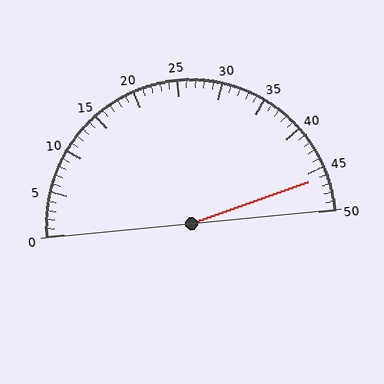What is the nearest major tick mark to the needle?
The nearest major tick mark is 45.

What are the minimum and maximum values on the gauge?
The gauge ranges from 0 to 50.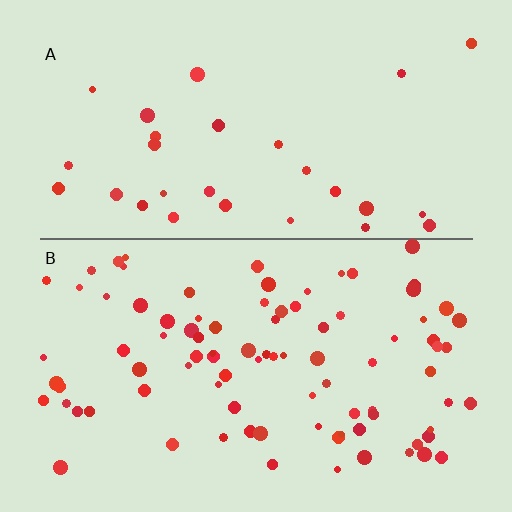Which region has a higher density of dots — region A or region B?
B (the bottom).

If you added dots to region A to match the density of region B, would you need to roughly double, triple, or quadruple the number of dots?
Approximately triple.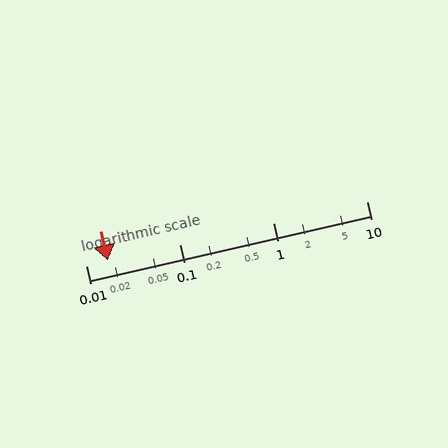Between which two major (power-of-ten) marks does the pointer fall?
The pointer is between 0.01 and 0.1.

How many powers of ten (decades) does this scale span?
The scale spans 3 decades, from 0.01 to 10.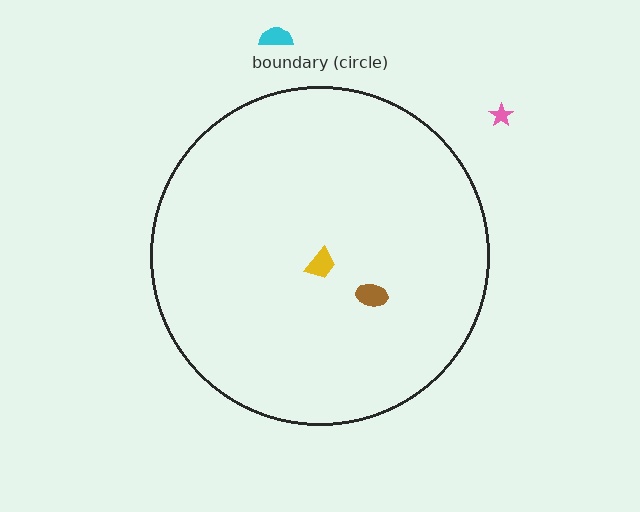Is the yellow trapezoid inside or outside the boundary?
Inside.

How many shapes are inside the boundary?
2 inside, 2 outside.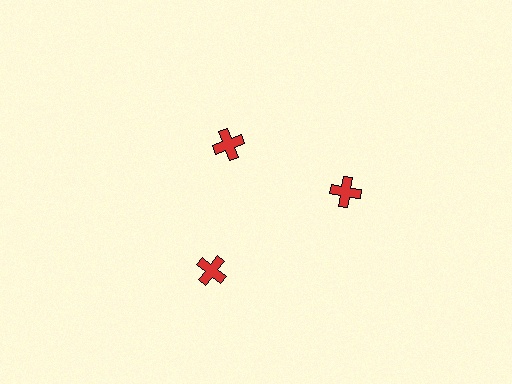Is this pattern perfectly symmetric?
No. The 3 red crosses are arranged in a ring, but one element near the 11 o'clock position is pulled inward toward the center, breaking the 3-fold rotational symmetry.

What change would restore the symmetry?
The symmetry would be restored by moving it outward, back onto the ring so that all 3 crosses sit at equal angles and equal distance from the center.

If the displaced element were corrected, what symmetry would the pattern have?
It would have 3-fold rotational symmetry — the pattern would map onto itself every 120 degrees.